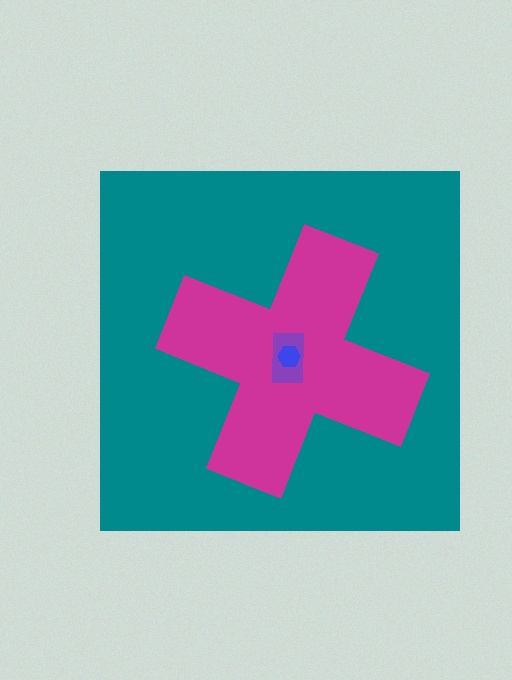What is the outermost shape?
The teal square.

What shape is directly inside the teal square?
The magenta cross.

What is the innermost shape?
The blue hexagon.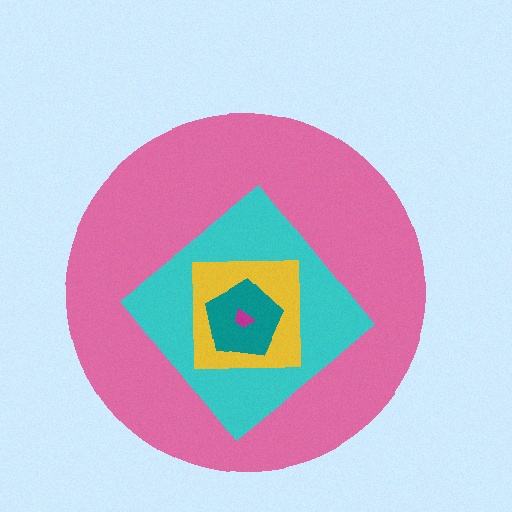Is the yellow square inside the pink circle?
Yes.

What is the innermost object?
The magenta trapezoid.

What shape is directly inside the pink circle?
The cyan diamond.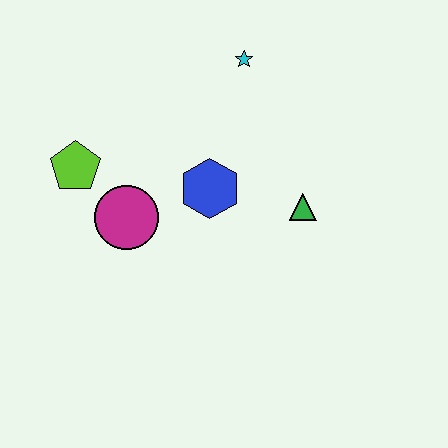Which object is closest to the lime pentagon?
The magenta circle is closest to the lime pentagon.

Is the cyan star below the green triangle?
No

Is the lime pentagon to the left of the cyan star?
Yes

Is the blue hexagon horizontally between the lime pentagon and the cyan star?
Yes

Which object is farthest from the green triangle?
The lime pentagon is farthest from the green triangle.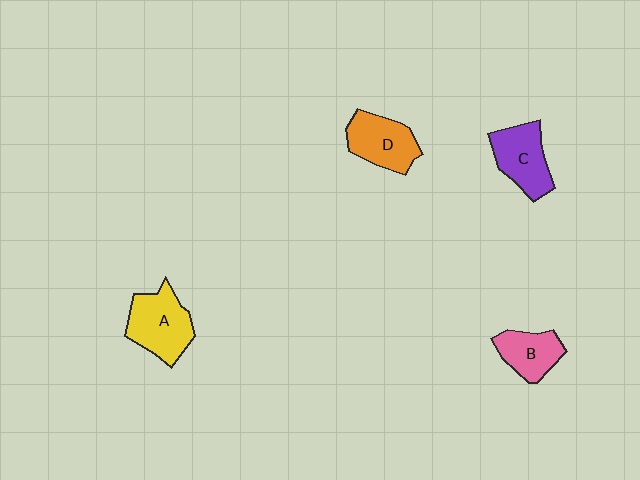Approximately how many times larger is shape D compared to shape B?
Approximately 1.2 times.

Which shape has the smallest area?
Shape B (pink).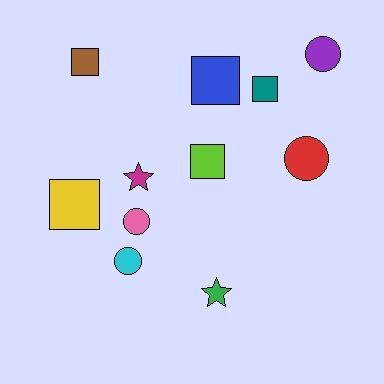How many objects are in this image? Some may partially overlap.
There are 11 objects.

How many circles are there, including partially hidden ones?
There are 4 circles.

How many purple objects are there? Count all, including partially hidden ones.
There is 1 purple object.